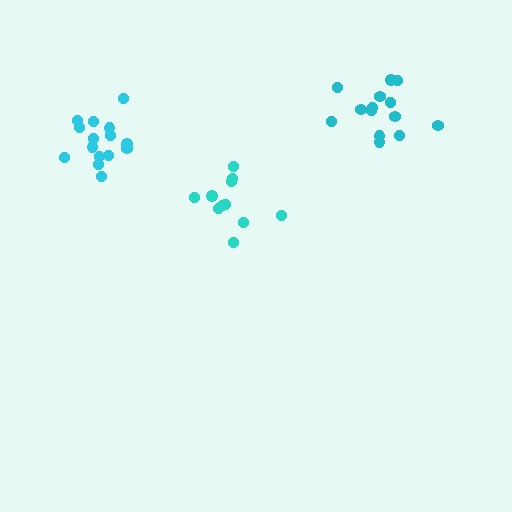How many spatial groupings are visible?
There are 3 spatial groupings.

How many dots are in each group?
Group 1: 14 dots, Group 2: 15 dots, Group 3: 11 dots (40 total).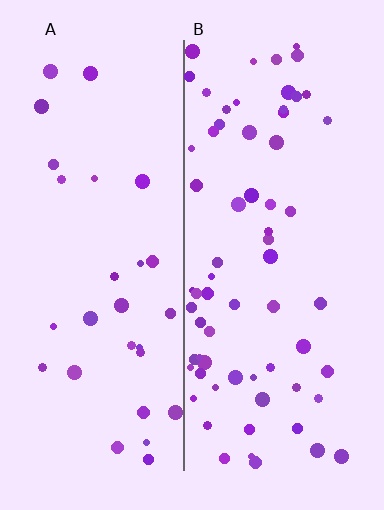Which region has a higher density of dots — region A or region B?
B (the right).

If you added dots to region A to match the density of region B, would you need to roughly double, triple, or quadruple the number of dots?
Approximately double.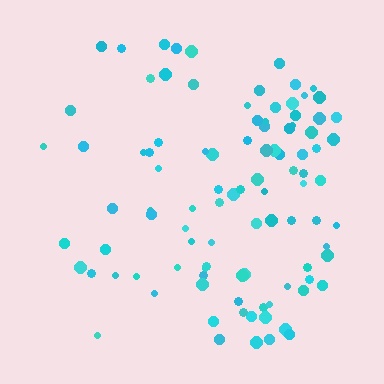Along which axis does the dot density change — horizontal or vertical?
Horizontal.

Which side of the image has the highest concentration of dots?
The right.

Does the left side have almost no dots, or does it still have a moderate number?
Still a moderate number, just noticeably fewer than the right.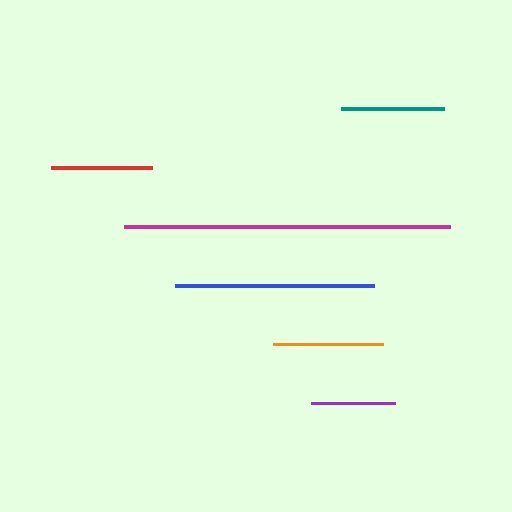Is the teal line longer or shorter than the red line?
The teal line is longer than the red line.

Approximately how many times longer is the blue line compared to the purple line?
The blue line is approximately 2.4 times the length of the purple line.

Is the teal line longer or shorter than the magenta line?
The magenta line is longer than the teal line.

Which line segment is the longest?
The magenta line is the longest at approximately 326 pixels.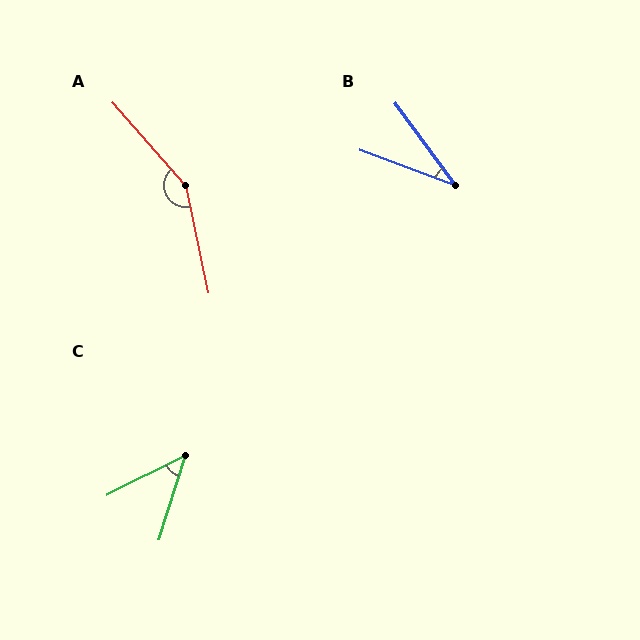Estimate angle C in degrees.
Approximately 46 degrees.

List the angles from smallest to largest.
B (33°), C (46°), A (150°).